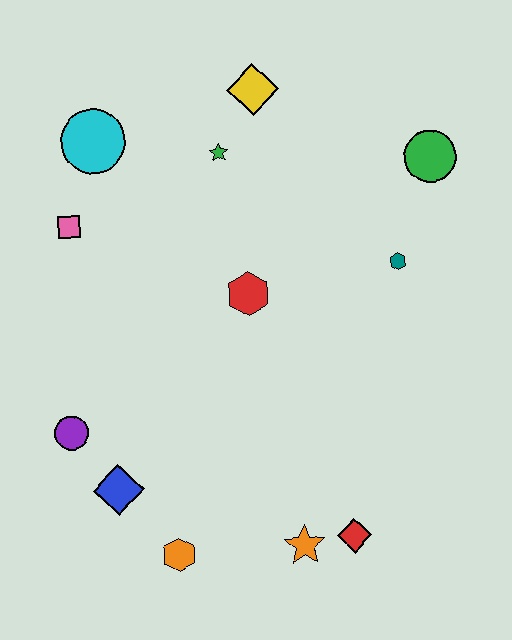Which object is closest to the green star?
The yellow diamond is closest to the green star.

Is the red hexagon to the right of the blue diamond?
Yes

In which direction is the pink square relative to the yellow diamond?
The pink square is to the left of the yellow diamond.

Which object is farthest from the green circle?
The orange hexagon is farthest from the green circle.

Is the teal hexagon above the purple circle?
Yes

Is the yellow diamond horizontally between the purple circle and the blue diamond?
No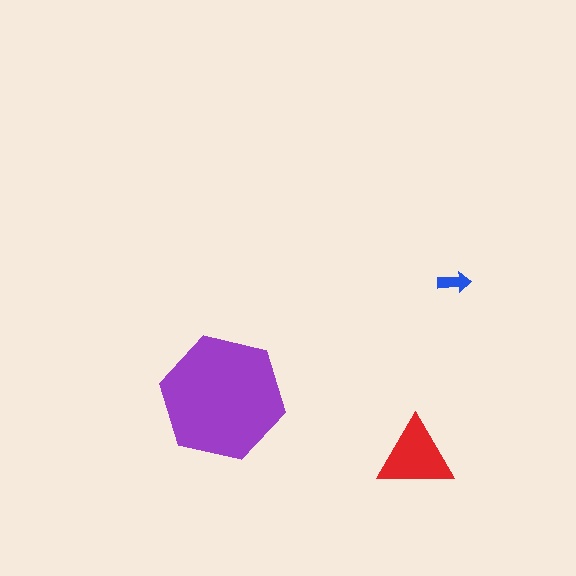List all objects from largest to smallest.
The purple hexagon, the red triangle, the blue arrow.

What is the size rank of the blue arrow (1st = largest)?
3rd.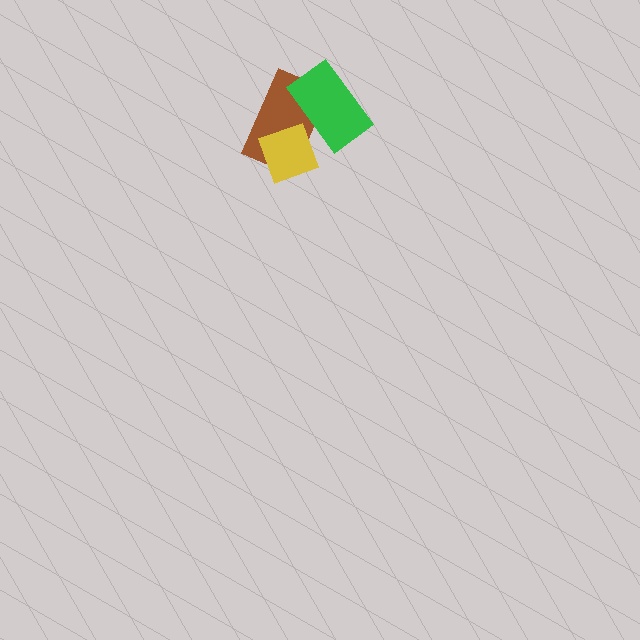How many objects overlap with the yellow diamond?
2 objects overlap with the yellow diamond.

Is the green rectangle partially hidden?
No, no other shape covers it.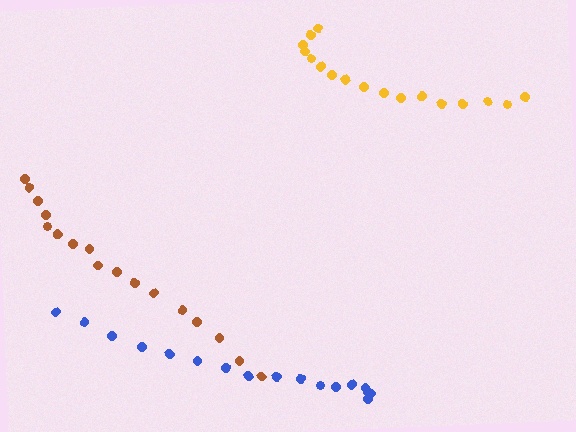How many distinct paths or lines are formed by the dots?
There are 3 distinct paths.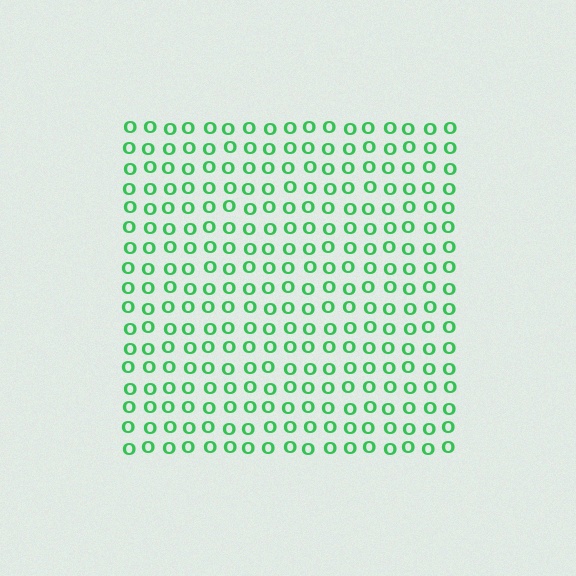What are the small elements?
The small elements are letter O's.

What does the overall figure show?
The overall figure shows a square.